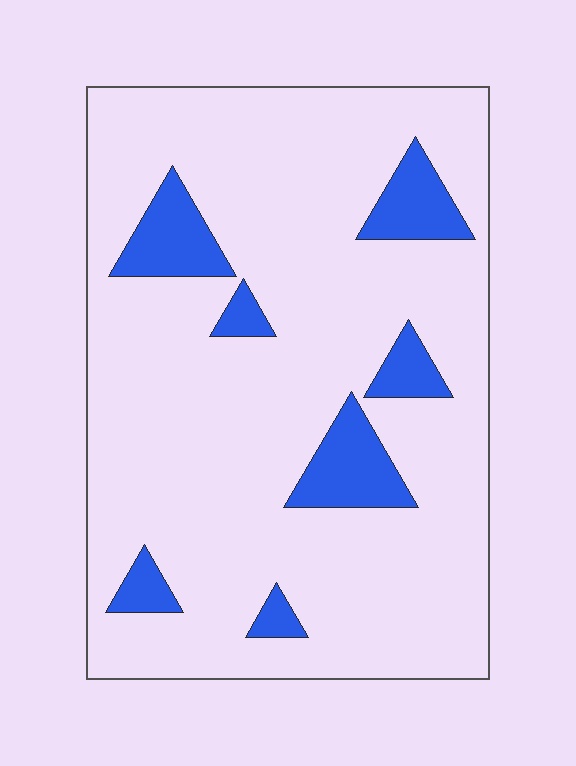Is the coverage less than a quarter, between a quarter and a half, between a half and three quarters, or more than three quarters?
Less than a quarter.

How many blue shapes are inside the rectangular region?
7.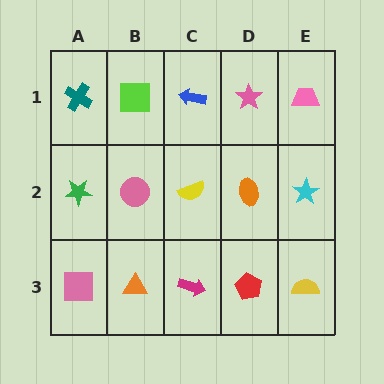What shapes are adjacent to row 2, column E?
A pink trapezoid (row 1, column E), a yellow semicircle (row 3, column E), an orange ellipse (row 2, column D).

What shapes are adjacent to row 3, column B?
A pink circle (row 2, column B), a pink square (row 3, column A), a magenta arrow (row 3, column C).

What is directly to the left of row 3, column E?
A red pentagon.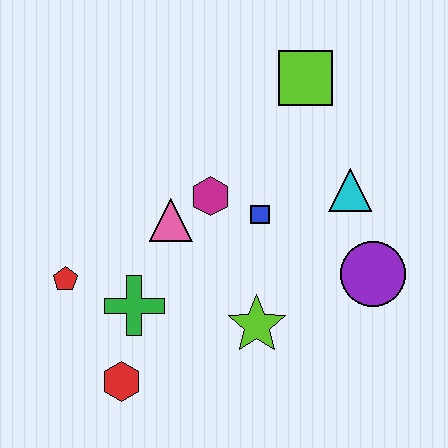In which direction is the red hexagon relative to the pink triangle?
The red hexagon is below the pink triangle.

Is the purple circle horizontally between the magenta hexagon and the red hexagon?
No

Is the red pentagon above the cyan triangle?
No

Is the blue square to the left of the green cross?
No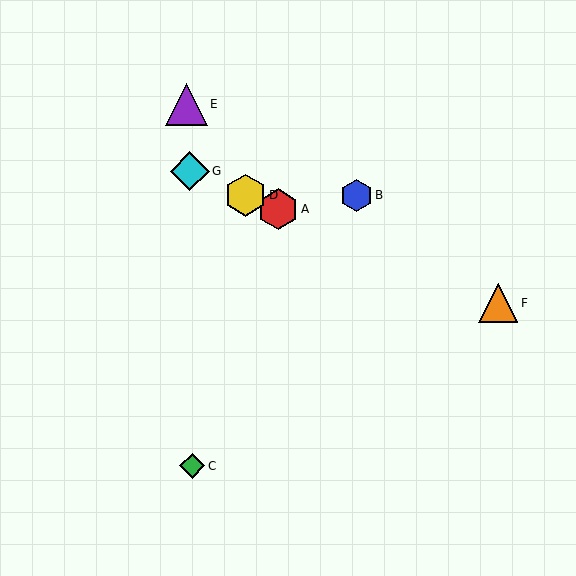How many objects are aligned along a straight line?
4 objects (A, D, F, G) are aligned along a straight line.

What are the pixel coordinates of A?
Object A is at (278, 209).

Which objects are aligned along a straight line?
Objects A, D, F, G are aligned along a straight line.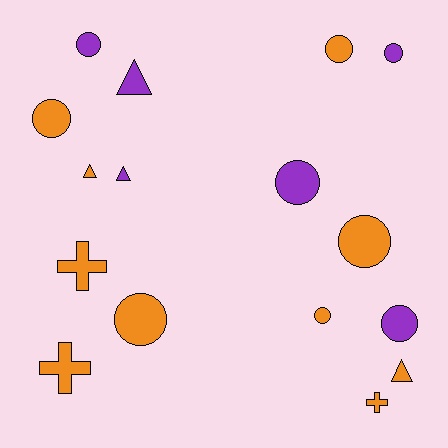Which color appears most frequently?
Orange, with 10 objects.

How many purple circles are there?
There are 4 purple circles.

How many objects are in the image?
There are 16 objects.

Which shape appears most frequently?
Circle, with 9 objects.